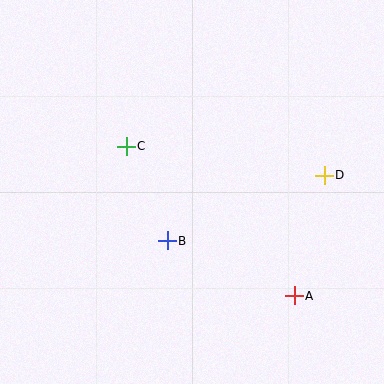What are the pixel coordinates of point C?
Point C is at (126, 146).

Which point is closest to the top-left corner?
Point C is closest to the top-left corner.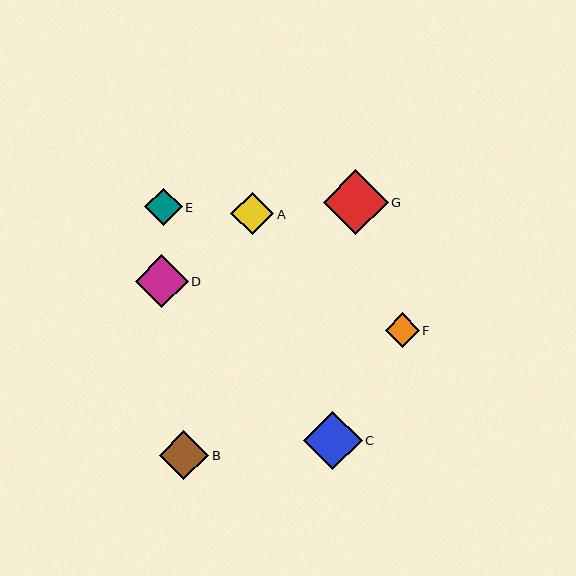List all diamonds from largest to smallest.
From largest to smallest: G, C, D, B, A, E, F.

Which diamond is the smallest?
Diamond F is the smallest with a size of approximately 34 pixels.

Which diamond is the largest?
Diamond G is the largest with a size of approximately 65 pixels.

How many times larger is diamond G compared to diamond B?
Diamond G is approximately 1.3 times the size of diamond B.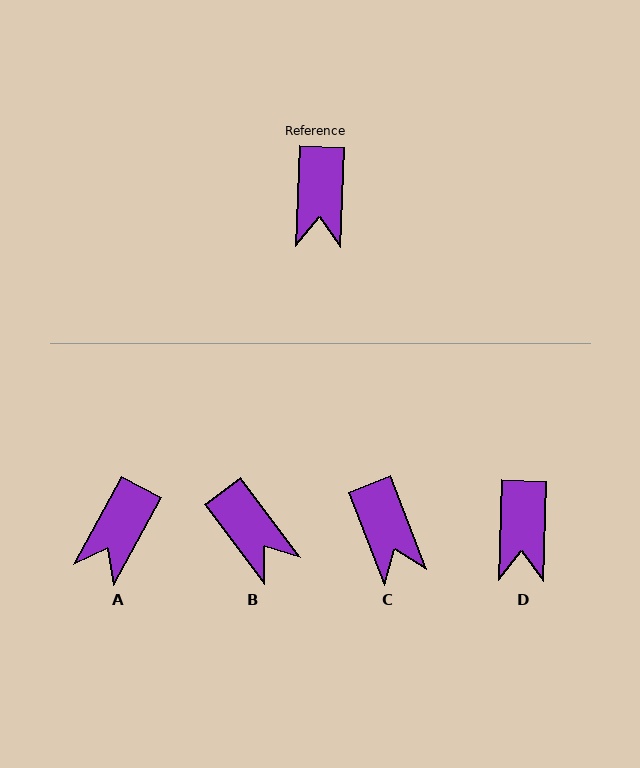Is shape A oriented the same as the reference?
No, it is off by about 27 degrees.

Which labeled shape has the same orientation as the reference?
D.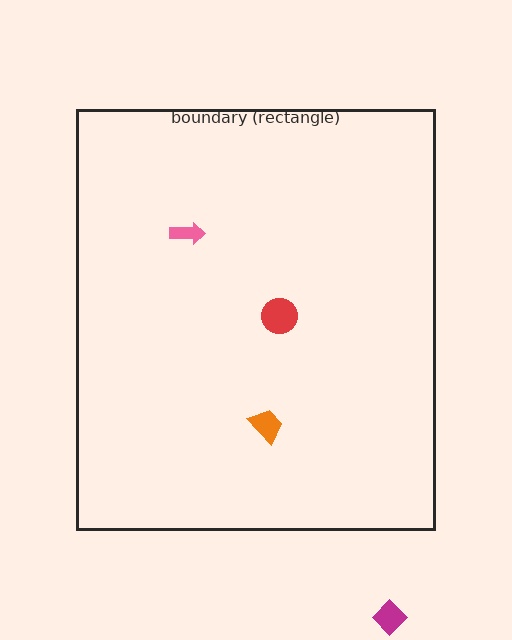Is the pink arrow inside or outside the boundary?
Inside.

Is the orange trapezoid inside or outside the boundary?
Inside.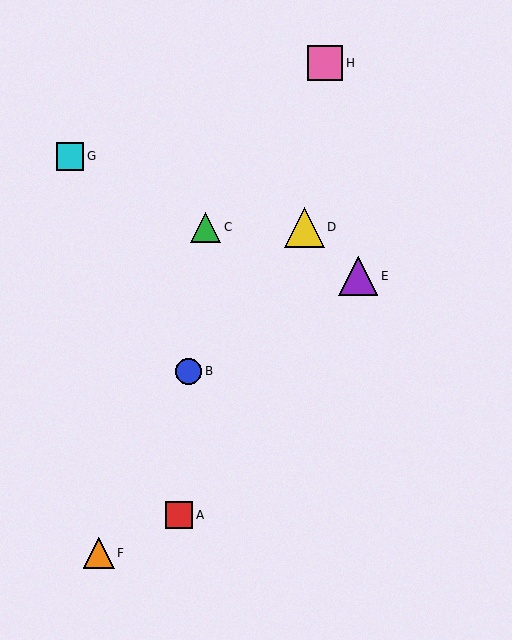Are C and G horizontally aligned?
No, C is at y≈228 and G is at y≈156.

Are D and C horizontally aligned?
Yes, both are at y≈228.